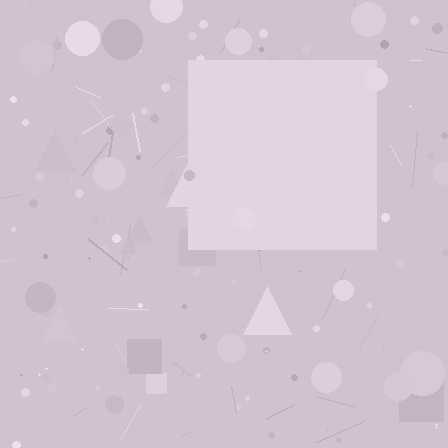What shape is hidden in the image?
A square is hidden in the image.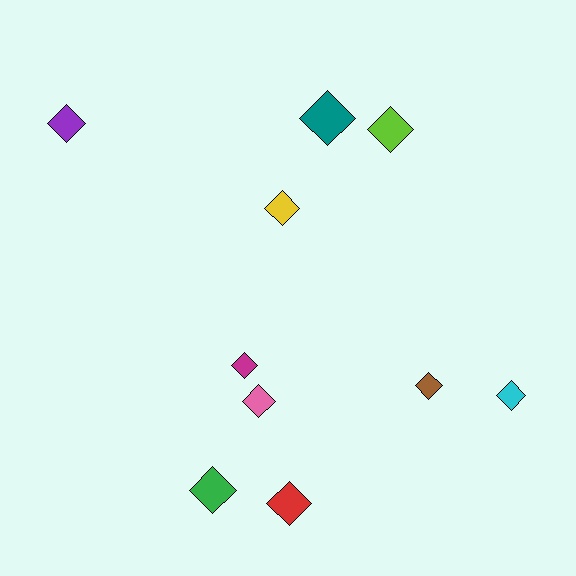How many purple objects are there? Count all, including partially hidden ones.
There is 1 purple object.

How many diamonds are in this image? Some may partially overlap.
There are 10 diamonds.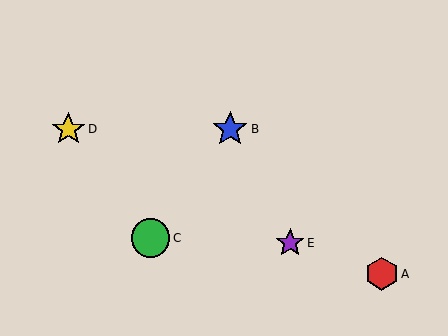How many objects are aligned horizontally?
2 objects (B, D) are aligned horizontally.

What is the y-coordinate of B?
Object B is at y≈129.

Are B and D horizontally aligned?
Yes, both are at y≈129.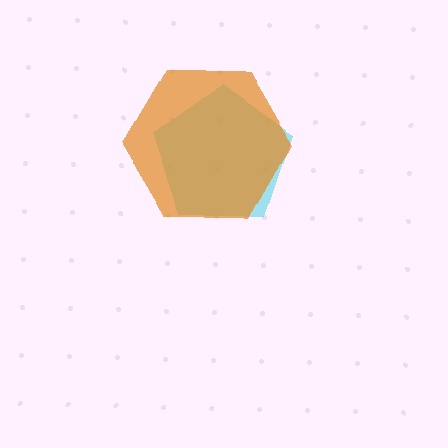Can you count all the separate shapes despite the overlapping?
Yes, there are 2 separate shapes.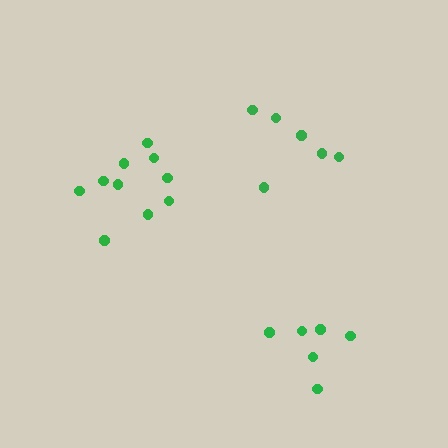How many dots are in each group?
Group 1: 6 dots, Group 2: 10 dots, Group 3: 6 dots (22 total).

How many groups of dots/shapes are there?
There are 3 groups.